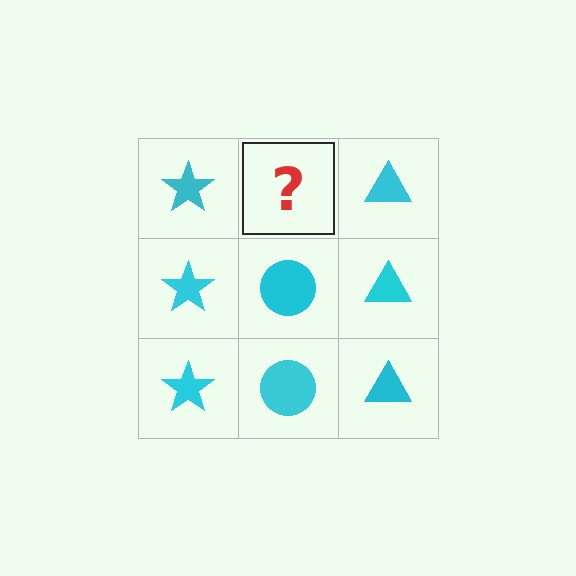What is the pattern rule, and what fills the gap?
The rule is that each column has a consistent shape. The gap should be filled with a cyan circle.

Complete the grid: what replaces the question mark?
The question mark should be replaced with a cyan circle.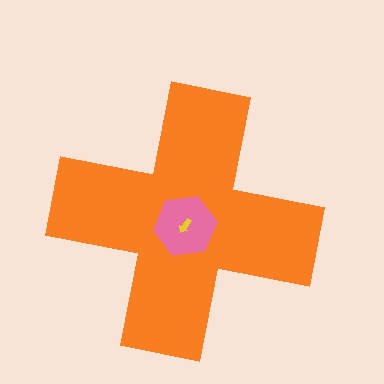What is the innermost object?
The yellow arrow.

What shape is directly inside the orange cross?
The pink hexagon.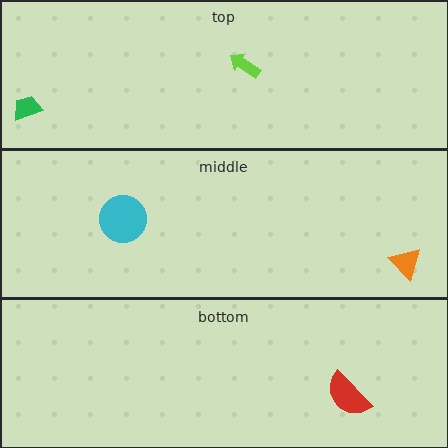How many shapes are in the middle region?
2.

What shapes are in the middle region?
The orange triangle, the cyan circle.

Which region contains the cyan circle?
The middle region.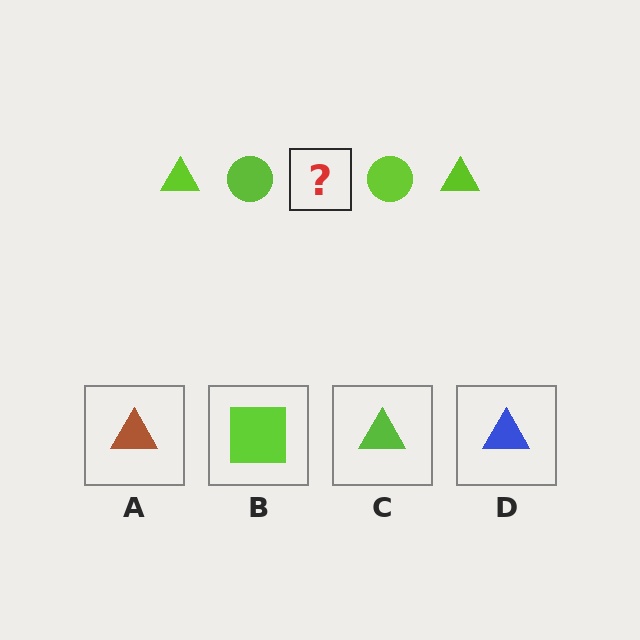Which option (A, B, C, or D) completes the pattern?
C.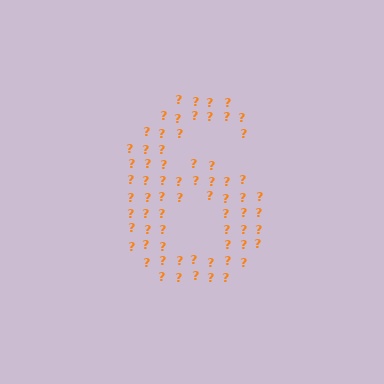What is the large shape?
The large shape is the digit 6.